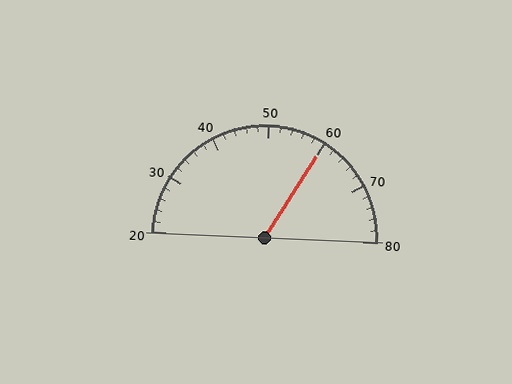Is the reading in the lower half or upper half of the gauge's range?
The reading is in the upper half of the range (20 to 80).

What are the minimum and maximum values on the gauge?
The gauge ranges from 20 to 80.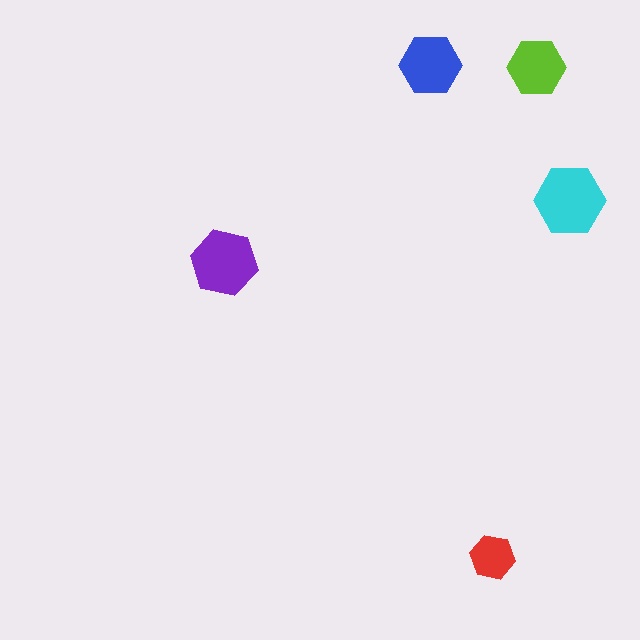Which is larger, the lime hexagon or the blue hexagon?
The blue one.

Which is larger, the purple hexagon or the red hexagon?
The purple one.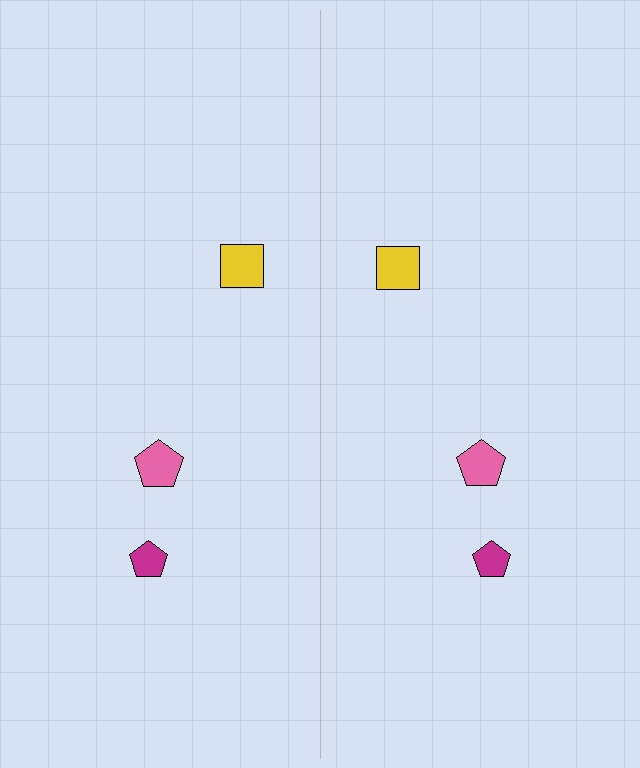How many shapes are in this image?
There are 6 shapes in this image.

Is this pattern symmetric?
Yes, this pattern has bilateral (reflection) symmetry.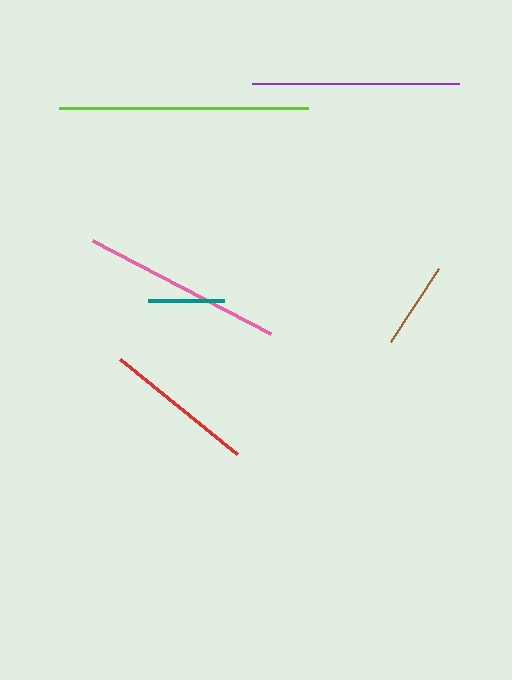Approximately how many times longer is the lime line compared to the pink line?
The lime line is approximately 1.2 times the length of the pink line.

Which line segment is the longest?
The lime line is the longest at approximately 248 pixels.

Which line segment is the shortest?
The teal line is the shortest at approximately 76 pixels.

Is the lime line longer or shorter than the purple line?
The lime line is longer than the purple line.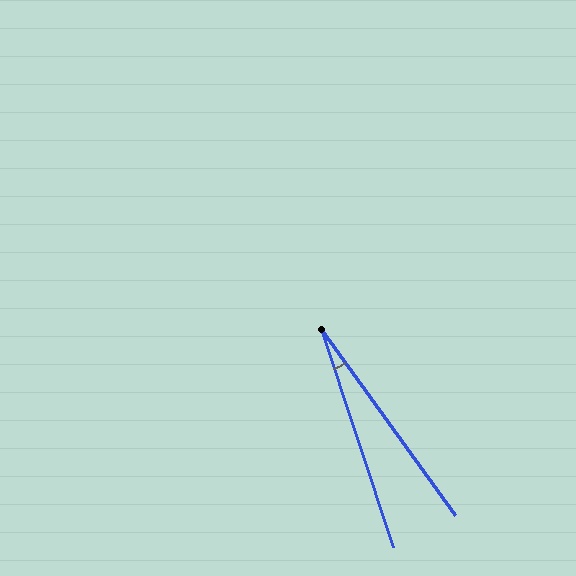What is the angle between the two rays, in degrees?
Approximately 17 degrees.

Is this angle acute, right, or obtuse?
It is acute.